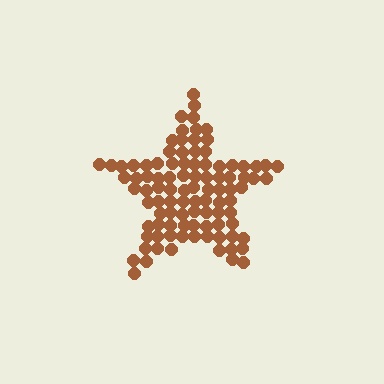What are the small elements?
The small elements are circles.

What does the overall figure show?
The overall figure shows a star.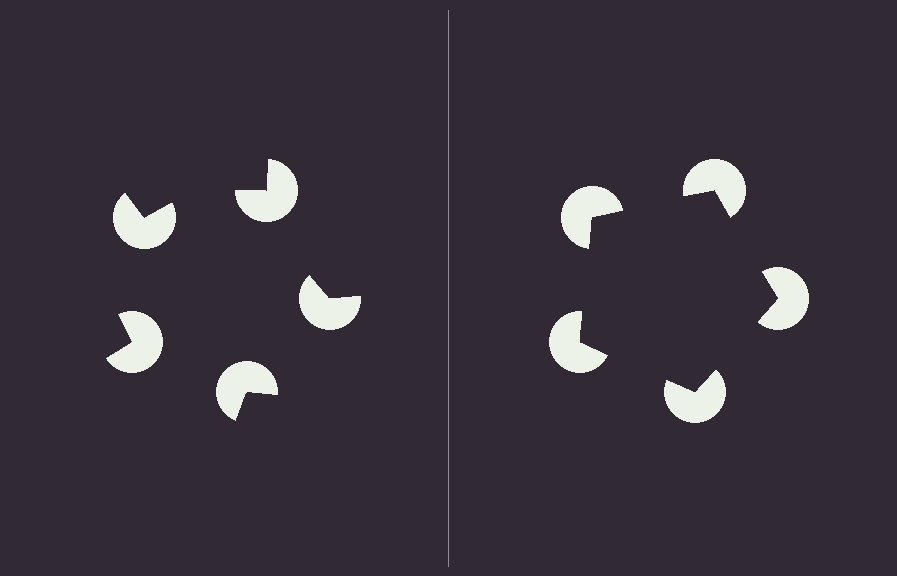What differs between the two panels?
The pac-man discs are positioned identically on both sides; only the wedge orientations differ. On the right they align to a pentagon; on the left they are misaligned.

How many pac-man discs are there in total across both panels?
10 — 5 on each side.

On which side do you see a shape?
An illusory pentagon appears on the right side. On the left side the wedge cuts are rotated, so no coherent shape forms.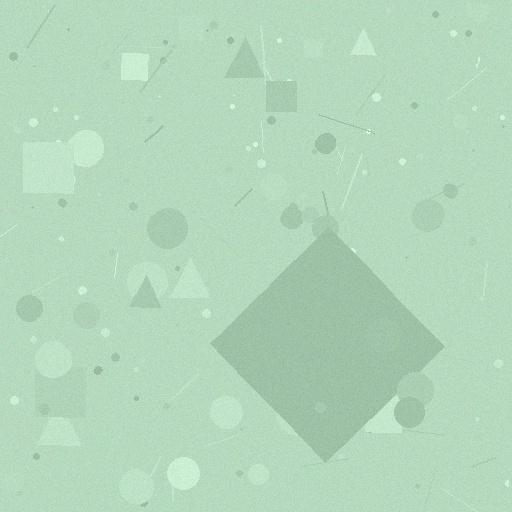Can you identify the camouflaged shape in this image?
The camouflaged shape is a diamond.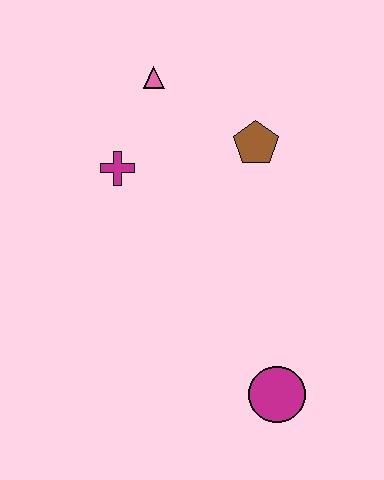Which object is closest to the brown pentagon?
The pink triangle is closest to the brown pentagon.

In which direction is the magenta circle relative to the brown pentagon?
The magenta circle is below the brown pentagon.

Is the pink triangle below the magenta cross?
No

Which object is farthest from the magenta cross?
The magenta circle is farthest from the magenta cross.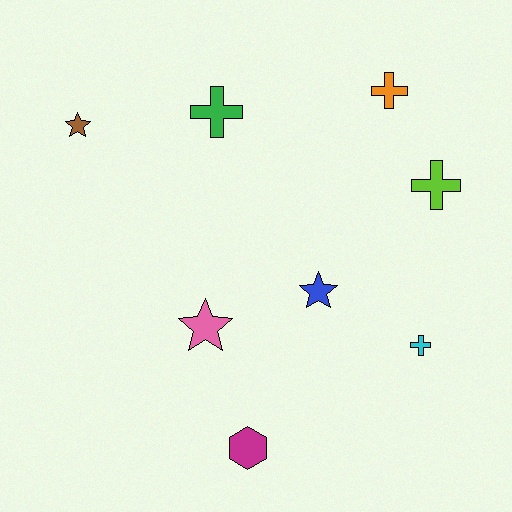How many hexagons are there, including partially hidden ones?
There is 1 hexagon.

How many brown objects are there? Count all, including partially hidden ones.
There is 1 brown object.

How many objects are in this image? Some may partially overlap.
There are 8 objects.